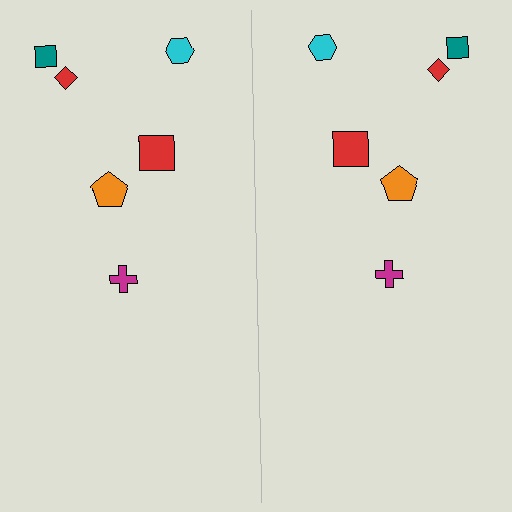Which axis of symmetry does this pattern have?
The pattern has a vertical axis of symmetry running through the center of the image.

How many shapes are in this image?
There are 12 shapes in this image.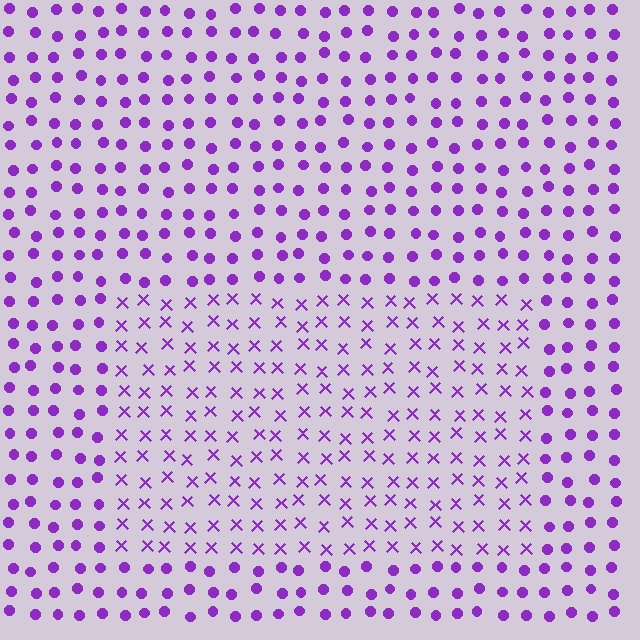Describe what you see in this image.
The image is filled with small purple elements arranged in a uniform grid. A rectangle-shaped region contains X marks, while the surrounding area contains circles. The boundary is defined purely by the change in element shape.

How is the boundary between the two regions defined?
The boundary is defined by a change in element shape: X marks inside vs. circles outside. All elements share the same color and spacing.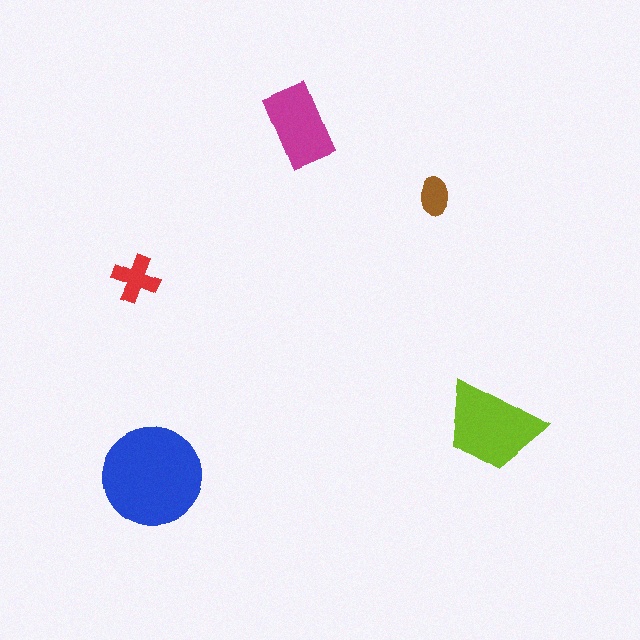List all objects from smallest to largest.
The brown ellipse, the red cross, the magenta rectangle, the lime trapezoid, the blue circle.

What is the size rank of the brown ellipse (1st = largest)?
5th.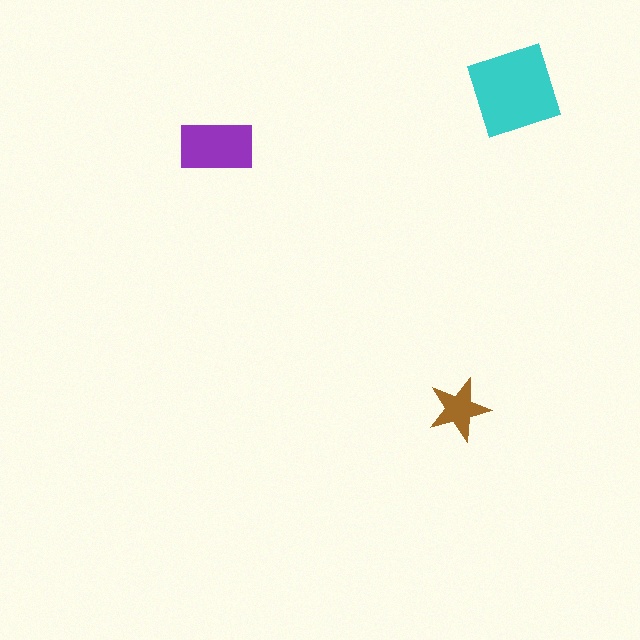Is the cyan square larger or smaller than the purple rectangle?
Larger.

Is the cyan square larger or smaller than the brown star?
Larger.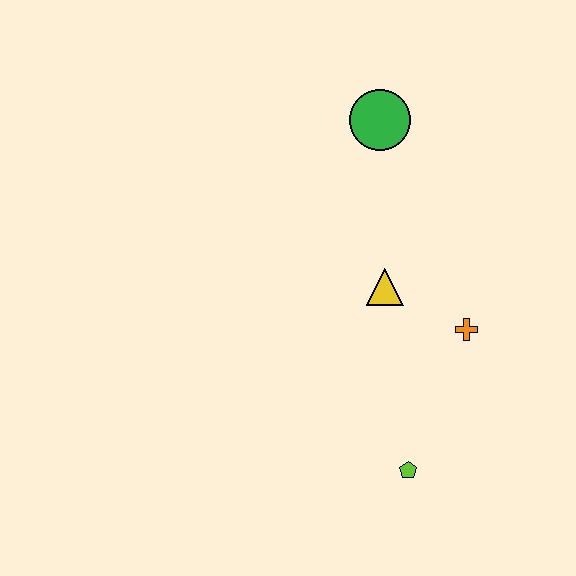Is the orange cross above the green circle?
No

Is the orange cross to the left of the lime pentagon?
No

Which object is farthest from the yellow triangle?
The lime pentagon is farthest from the yellow triangle.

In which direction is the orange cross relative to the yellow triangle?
The orange cross is to the right of the yellow triangle.